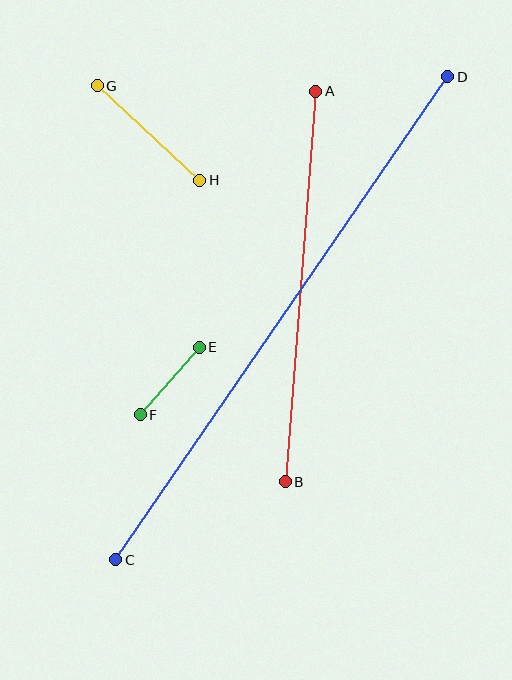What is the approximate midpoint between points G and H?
The midpoint is at approximately (149, 133) pixels.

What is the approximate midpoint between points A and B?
The midpoint is at approximately (301, 287) pixels.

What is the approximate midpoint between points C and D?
The midpoint is at approximately (282, 318) pixels.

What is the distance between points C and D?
The distance is approximately 586 pixels.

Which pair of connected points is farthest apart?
Points C and D are farthest apart.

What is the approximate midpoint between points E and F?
The midpoint is at approximately (170, 381) pixels.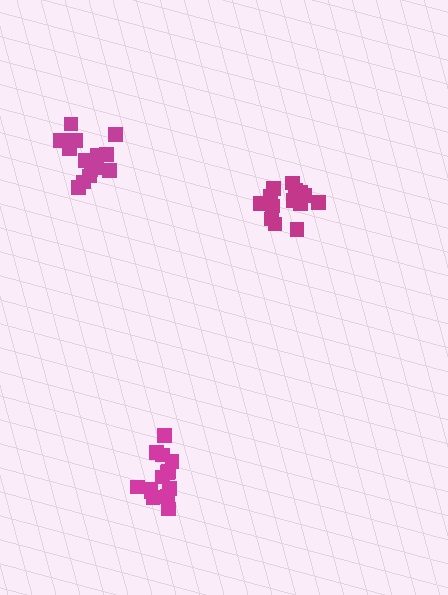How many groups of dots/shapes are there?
There are 3 groups.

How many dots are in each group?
Group 1: 14 dots, Group 2: 15 dots, Group 3: 14 dots (43 total).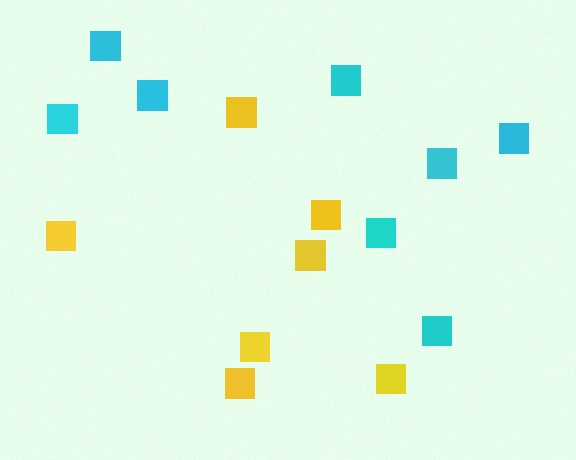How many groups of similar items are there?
There are 2 groups: one group of yellow squares (7) and one group of cyan squares (8).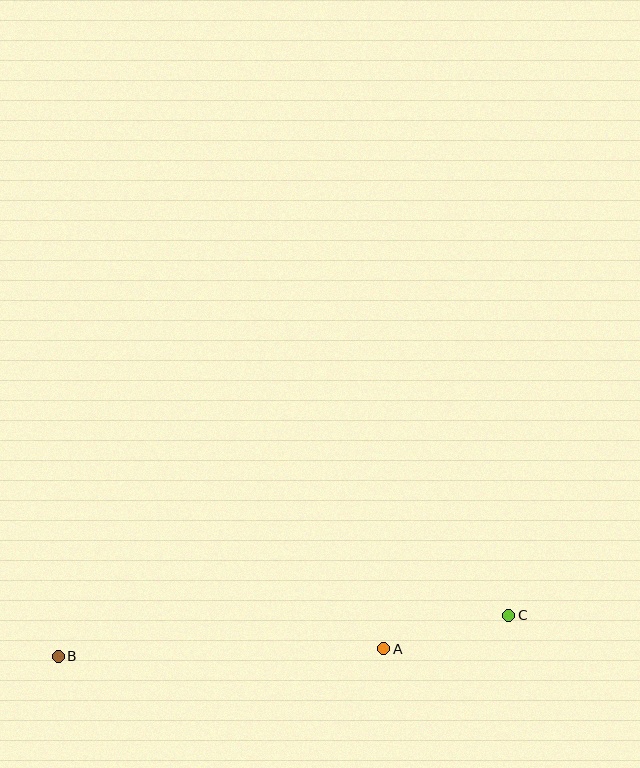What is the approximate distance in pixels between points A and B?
The distance between A and B is approximately 326 pixels.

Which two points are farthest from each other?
Points B and C are farthest from each other.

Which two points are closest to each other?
Points A and C are closest to each other.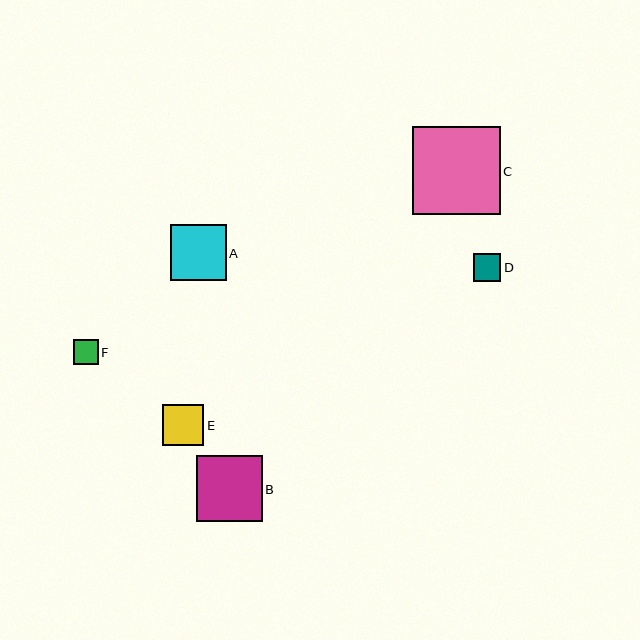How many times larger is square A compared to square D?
Square A is approximately 2.0 times the size of square D.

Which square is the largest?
Square C is the largest with a size of approximately 88 pixels.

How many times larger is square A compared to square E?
Square A is approximately 1.4 times the size of square E.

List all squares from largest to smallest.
From largest to smallest: C, B, A, E, D, F.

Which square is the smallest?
Square F is the smallest with a size of approximately 25 pixels.